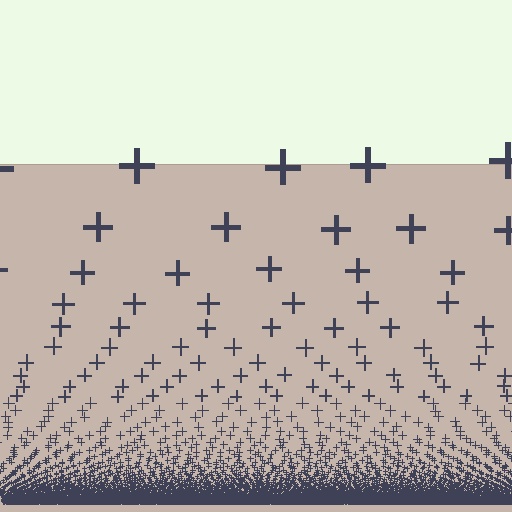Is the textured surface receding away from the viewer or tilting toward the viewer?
The surface appears to tilt toward the viewer. Texture elements get larger and sparser toward the top.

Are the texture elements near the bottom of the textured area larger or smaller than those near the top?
Smaller. The gradient is inverted — elements near the bottom are smaller and denser.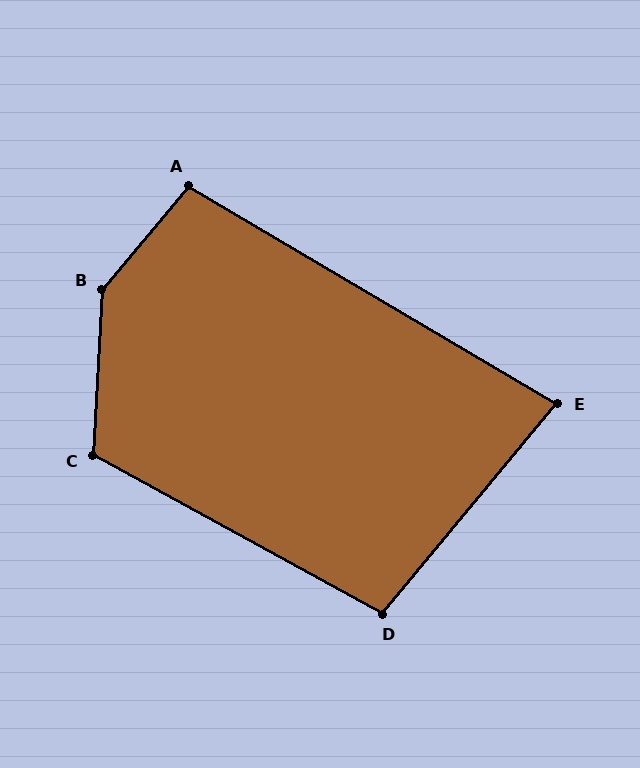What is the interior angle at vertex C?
Approximately 116 degrees (obtuse).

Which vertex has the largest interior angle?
B, at approximately 143 degrees.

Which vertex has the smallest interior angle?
E, at approximately 81 degrees.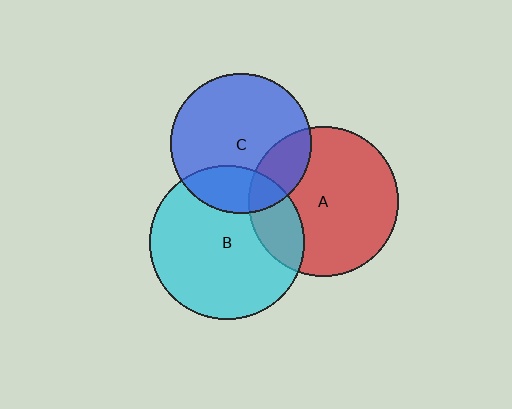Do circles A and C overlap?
Yes.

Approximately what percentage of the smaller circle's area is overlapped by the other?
Approximately 20%.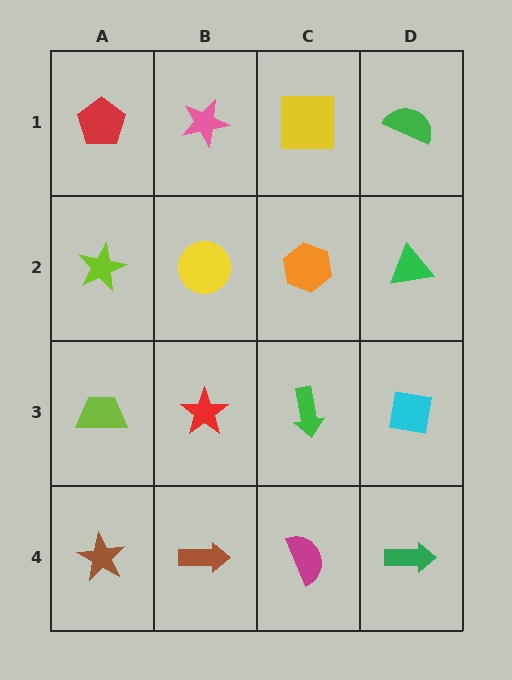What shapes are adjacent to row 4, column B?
A red star (row 3, column B), a brown star (row 4, column A), a magenta semicircle (row 4, column C).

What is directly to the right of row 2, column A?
A yellow circle.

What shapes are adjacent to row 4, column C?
A green arrow (row 3, column C), a brown arrow (row 4, column B), a green arrow (row 4, column D).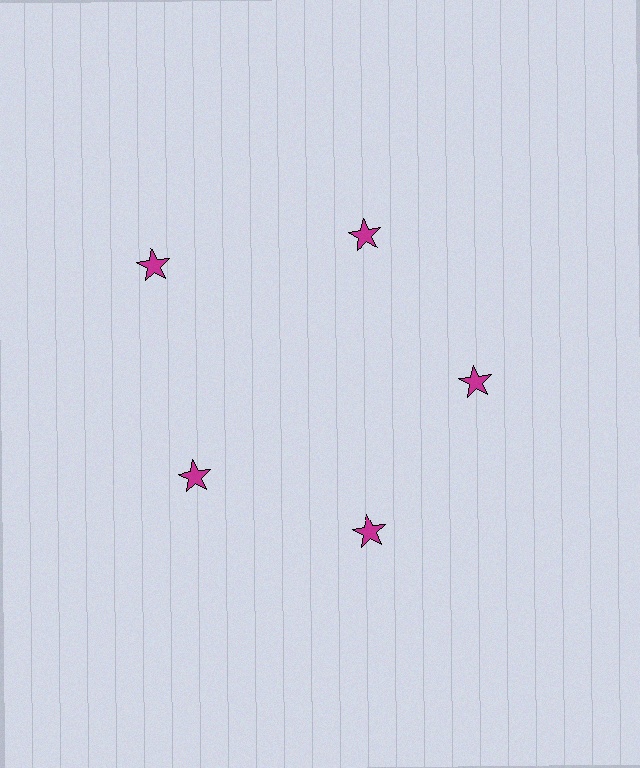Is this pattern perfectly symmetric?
No. The 5 magenta stars are arranged in a ring, but one element near the 10 o'clock position is pushed outward from the center, breaking the 5-fold rotational symmetry.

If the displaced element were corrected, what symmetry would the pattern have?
It would have 5-fold rotational symmetry — the pattern would map onto itself every 72 degrees.